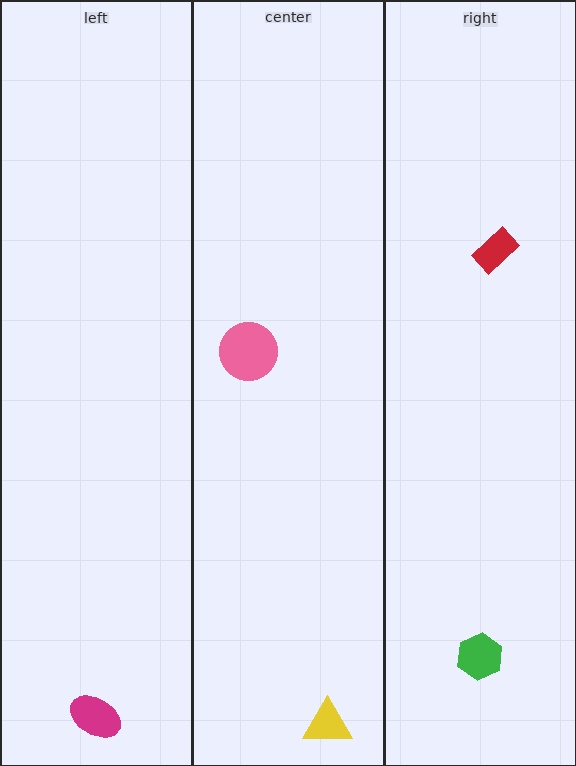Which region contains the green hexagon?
The right region.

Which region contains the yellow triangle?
The center region.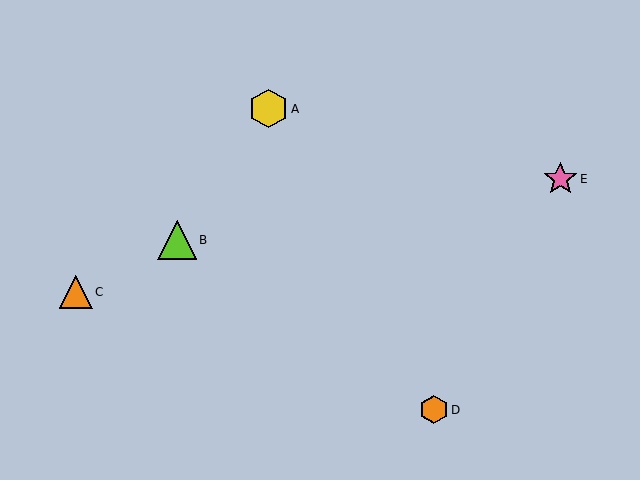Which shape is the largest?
The yellow hexagon (labeled A) is the largest.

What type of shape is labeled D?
Shape D is an orange hexagon.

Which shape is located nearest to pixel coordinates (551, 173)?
The pink star (labeled E) at (560, 179) is nearest to that location.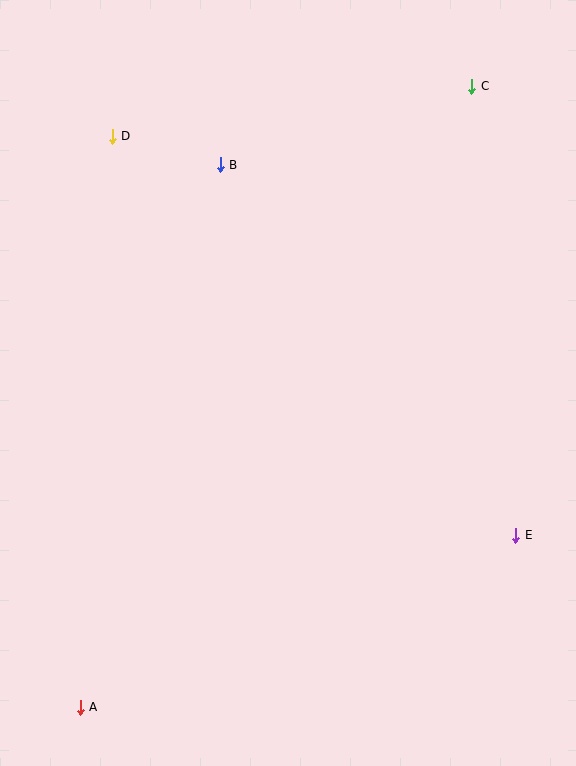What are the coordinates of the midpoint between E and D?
The midpoint between E and D is at (314, 336).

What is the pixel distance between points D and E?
The distance between D and E is 568 pixels.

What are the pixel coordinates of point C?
Point C is at (472, 86).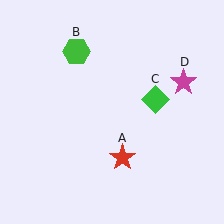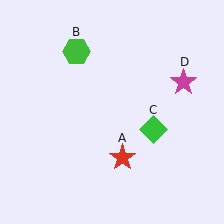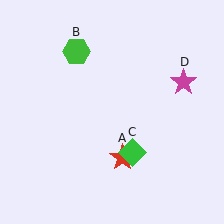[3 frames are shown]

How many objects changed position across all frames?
1 object changed position: green diamond (object C).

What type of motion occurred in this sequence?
The green diamond (object C) rotated clockwise around the center of the scene.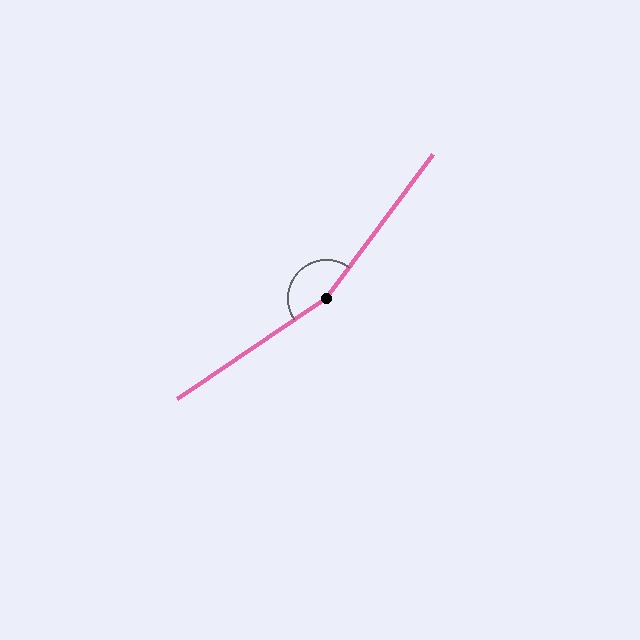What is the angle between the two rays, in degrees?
Approximately 161 degrees.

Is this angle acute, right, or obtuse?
It is obtuse.